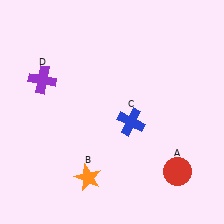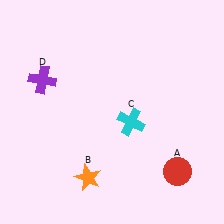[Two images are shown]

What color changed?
The cross (C) changed from blue in Image 1 to cyan in Image 2.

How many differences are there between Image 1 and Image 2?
There is 1 difference between the two images.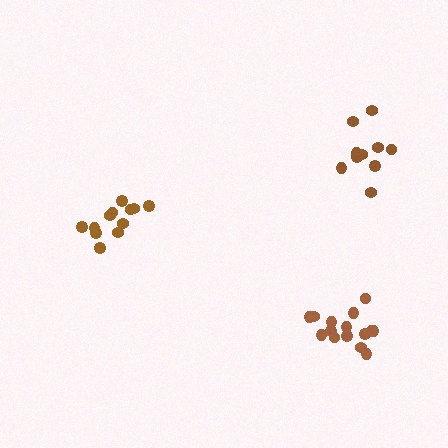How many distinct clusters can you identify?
There are 3 distinct clusters.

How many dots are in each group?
Group 1: 15 dots, Group 2: 10 dots, Group 3: 13 dots (38 total).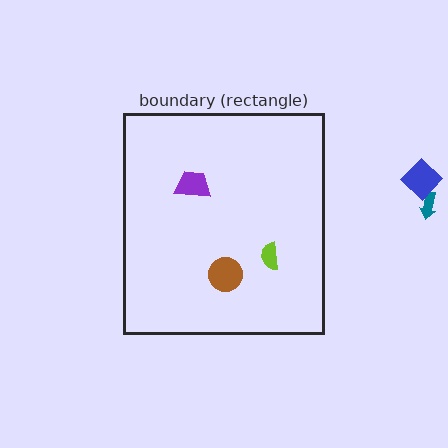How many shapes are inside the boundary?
3 inside, 2 outside.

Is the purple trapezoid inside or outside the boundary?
Inside.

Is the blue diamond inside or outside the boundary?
Outside.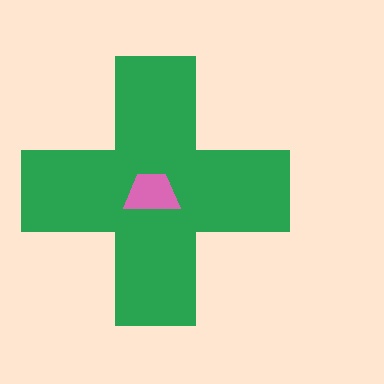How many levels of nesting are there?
2.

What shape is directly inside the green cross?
The pink trapezoid.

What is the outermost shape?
The green cross.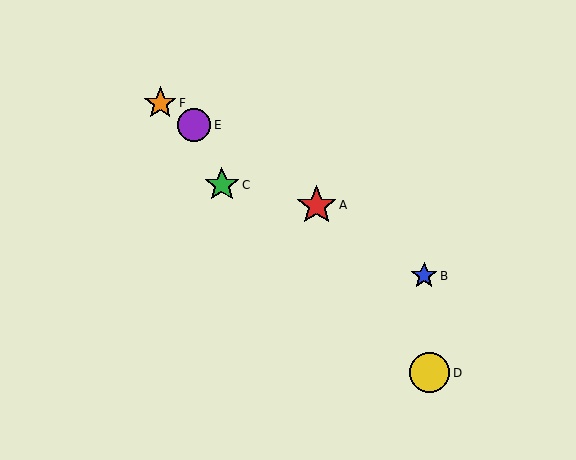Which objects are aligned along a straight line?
Objects A, B, E, F are aligned along a straight line.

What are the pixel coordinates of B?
Object B is at (424, 276).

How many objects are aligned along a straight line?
4 objects (A, B, E, F) are aligned along a straight line.